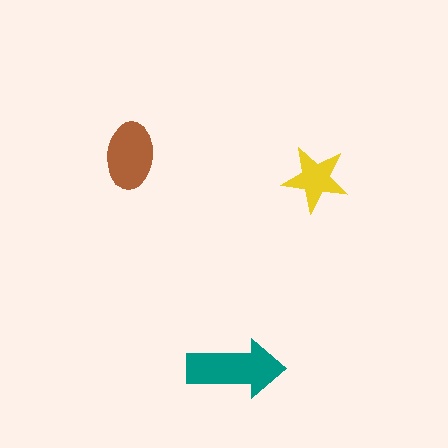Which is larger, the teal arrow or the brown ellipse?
The teal arrow.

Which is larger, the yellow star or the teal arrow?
The teal arrow.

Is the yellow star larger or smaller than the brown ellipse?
Smaller.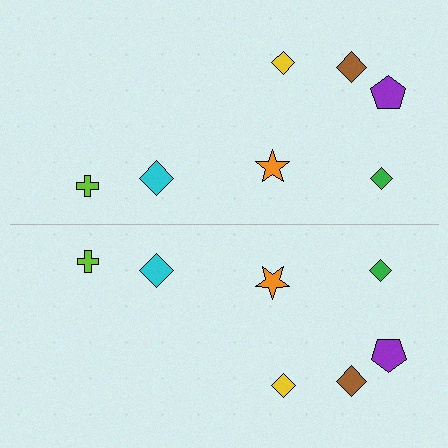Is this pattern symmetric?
Yes, this pattern has bilateral (reflection) symmetry.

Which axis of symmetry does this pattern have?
The pattern has a horizontal axis of symmetry running through the center of the image.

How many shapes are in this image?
There are 14 shapes in this image.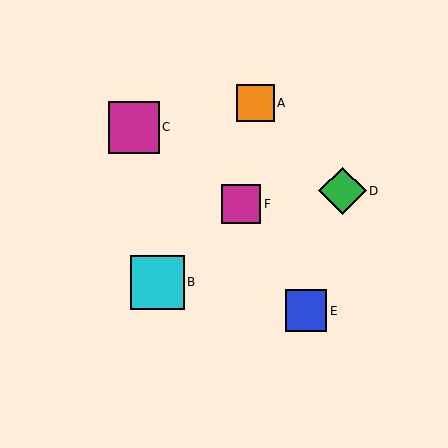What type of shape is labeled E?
Shape E is a blue square.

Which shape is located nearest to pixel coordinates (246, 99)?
The orange square (labeled A) at (256, 103) is nearest to that location.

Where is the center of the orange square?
The center of the orange square is at (256, 103).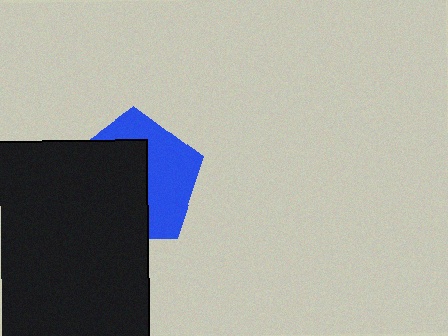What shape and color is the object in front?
The object in front is a black square.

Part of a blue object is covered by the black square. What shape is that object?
It is a pentagon.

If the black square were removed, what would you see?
You would see the complete blue pentagon.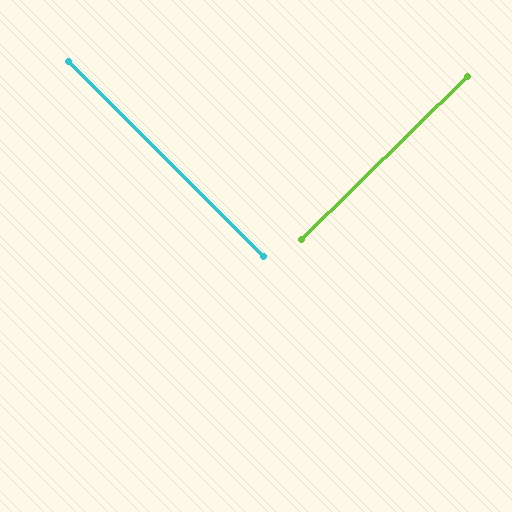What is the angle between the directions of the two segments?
Approximately 90 degrees.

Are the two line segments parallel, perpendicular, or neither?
Perpendicular — they meet at approximately 90°.